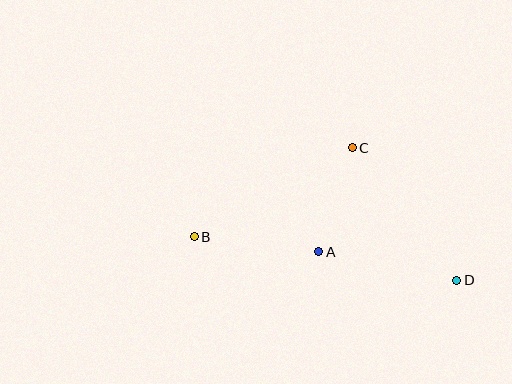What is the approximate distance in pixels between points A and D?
The distance between A and D is approximately 141 pixels.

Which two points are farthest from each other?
Points B and D are farthest from each other.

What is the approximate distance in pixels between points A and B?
The distance between A and B is approximately 125 pixels.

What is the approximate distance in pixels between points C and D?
The distance between C and D is approximately 169 pixels.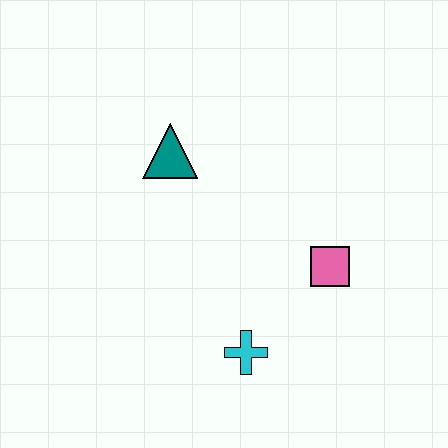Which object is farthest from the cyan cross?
The teal triangle is farthest from the cyan cross.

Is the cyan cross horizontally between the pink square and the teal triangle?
Yes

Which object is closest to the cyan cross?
The pink square is closest to the cyan cross.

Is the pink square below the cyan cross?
No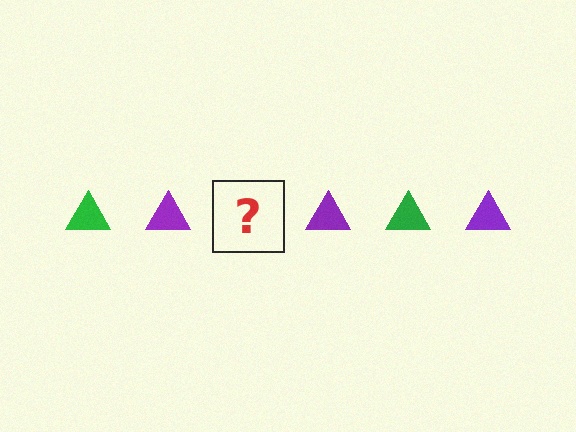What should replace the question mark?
The question mark should be replaced with a green triangle.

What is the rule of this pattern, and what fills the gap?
The rule is that the pattern cycles through green, purple triangles. The gap should be filled with a green triangle.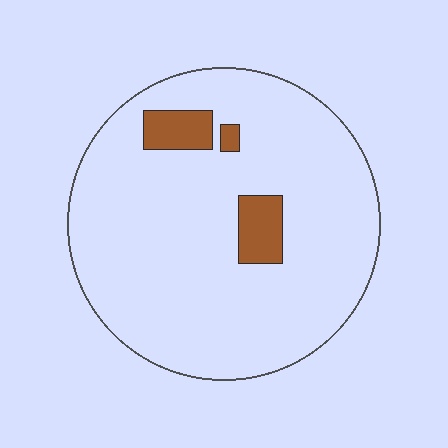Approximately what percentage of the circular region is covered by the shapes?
Approximately 10%.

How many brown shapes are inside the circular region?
3.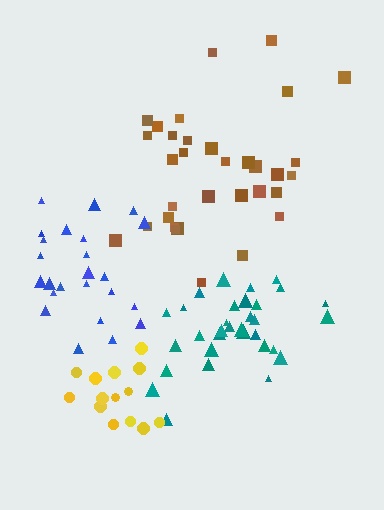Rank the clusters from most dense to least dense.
yellow, teal, blue, brown.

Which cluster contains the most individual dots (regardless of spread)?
Brown (33).